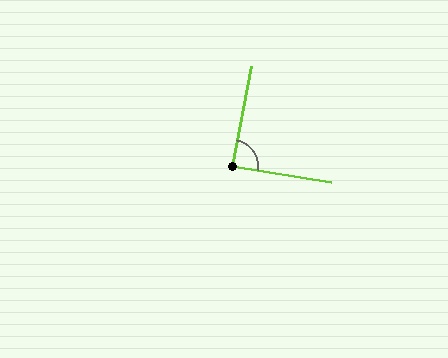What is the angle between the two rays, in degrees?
Approximately 89 degrees.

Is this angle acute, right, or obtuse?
It is approximately a right angle.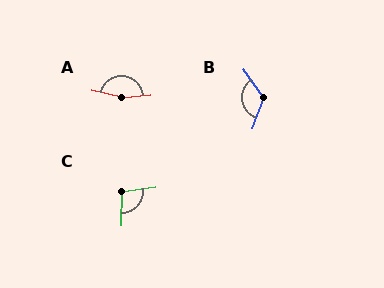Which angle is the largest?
A, at approximately 161 degrees.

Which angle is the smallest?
C, at approximately 98 degrees.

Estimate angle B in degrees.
Approximately 124 degrees.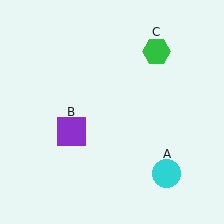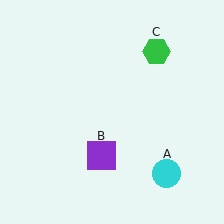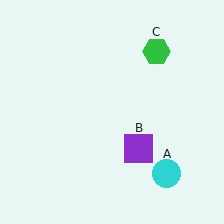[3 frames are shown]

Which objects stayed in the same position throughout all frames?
Cyan circle (object A) and green hexagon (object C) remained stationary.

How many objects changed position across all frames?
1 object changed position: purple square (object B).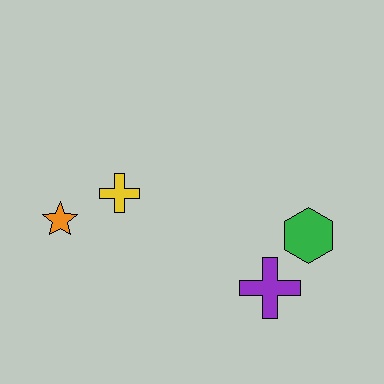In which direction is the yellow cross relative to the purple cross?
The yellow cross is to the left of the purple cross.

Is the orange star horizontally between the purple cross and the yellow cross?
No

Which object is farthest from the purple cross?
The orange star is farthest from the purple cross.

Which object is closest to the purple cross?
The green hexagon is closest to the purple cross.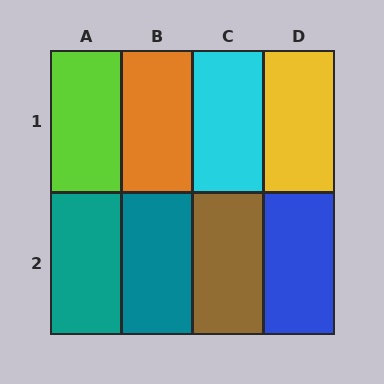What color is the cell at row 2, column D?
Blue.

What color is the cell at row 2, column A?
Teal.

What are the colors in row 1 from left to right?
Lime, orange, cyan, yellow.